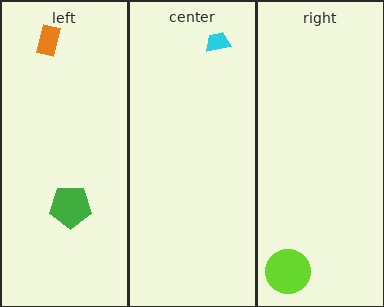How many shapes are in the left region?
2.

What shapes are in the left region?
The green pentagon, the orange rectangle.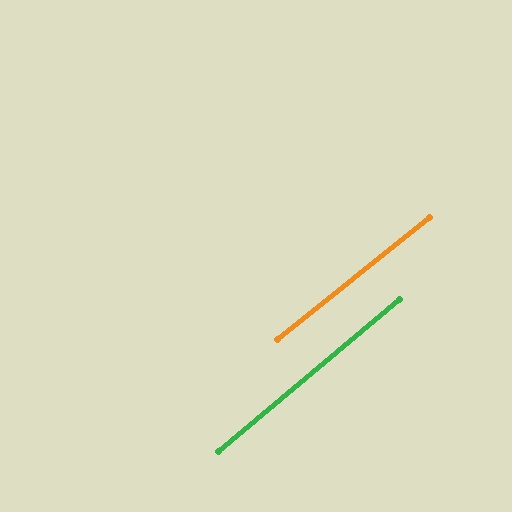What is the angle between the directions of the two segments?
Approximately 1 degree.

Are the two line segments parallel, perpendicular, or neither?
Parallel — their directions differ by only 1.1°.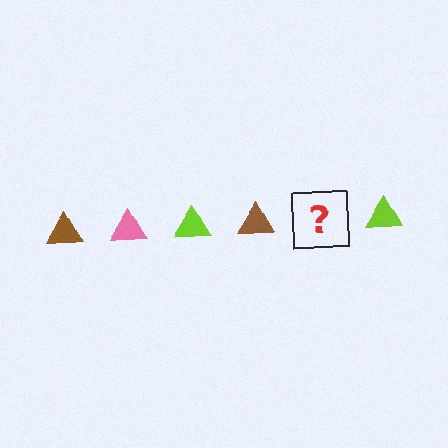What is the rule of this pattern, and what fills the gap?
The rule is that the pattern cycles through brown, pink, lime triangles. The gap should be filled with a pink triangle.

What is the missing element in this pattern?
The missing element is a pink triangle.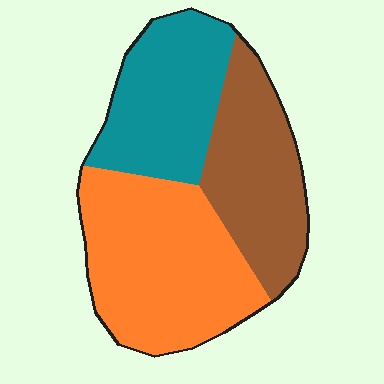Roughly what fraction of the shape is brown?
Brown covers about 30% of the shape.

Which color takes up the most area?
Orange, at roughly 40%.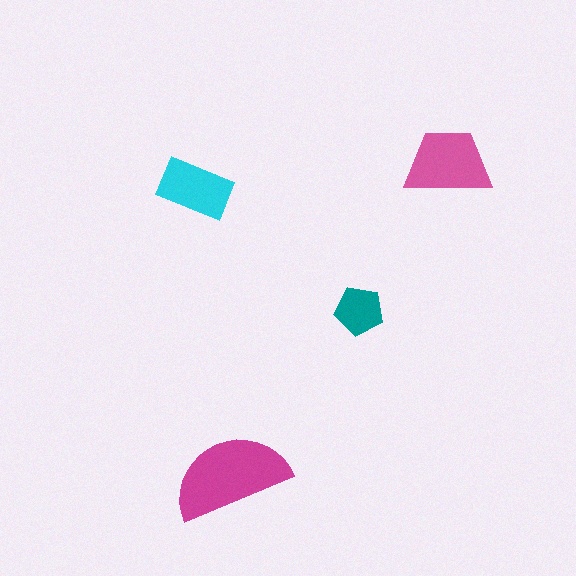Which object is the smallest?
The teal pentagon.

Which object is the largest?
The magenta semicircle.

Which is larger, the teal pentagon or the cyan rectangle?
The cyan rectangle.